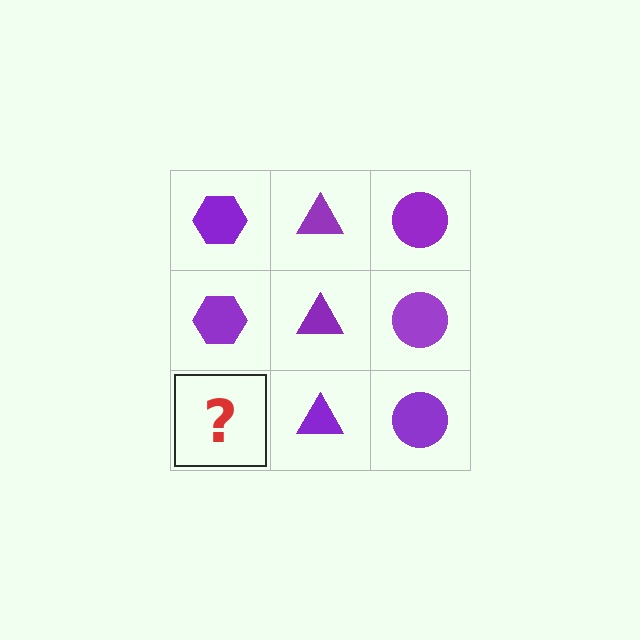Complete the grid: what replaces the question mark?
The question mark should be replaced with a purple hexagon.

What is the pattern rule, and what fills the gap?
The rule is that each column has a consistent shape. The gap should be filled with a purple hexagon.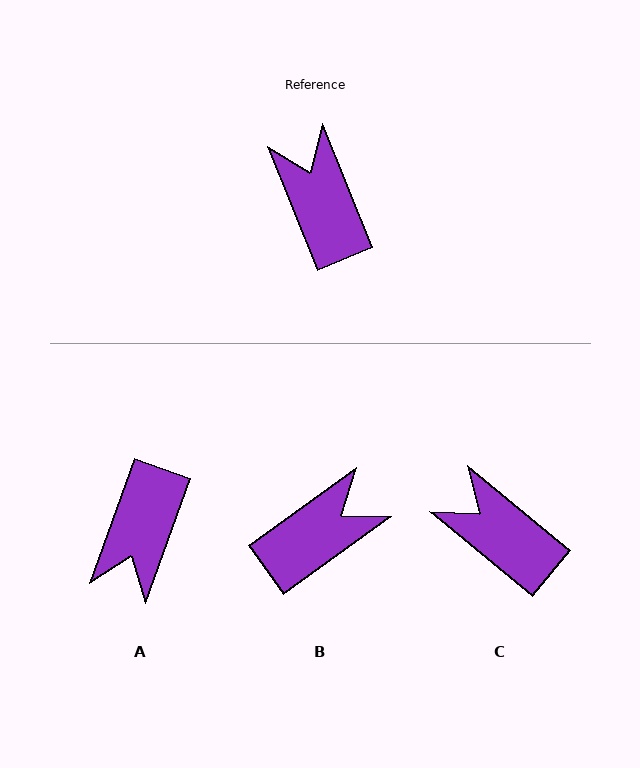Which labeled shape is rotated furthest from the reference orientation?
A, about 139 degrees away.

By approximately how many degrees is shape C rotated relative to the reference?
Approximately 29 degrees counter-clockwise.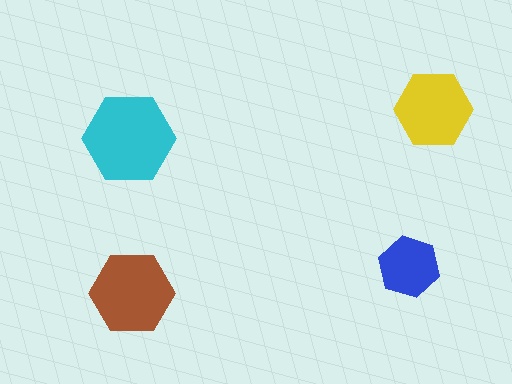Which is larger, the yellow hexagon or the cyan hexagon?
The cyan one.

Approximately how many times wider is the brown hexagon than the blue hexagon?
About 1.5 times wider.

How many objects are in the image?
There are 4 objects in the image.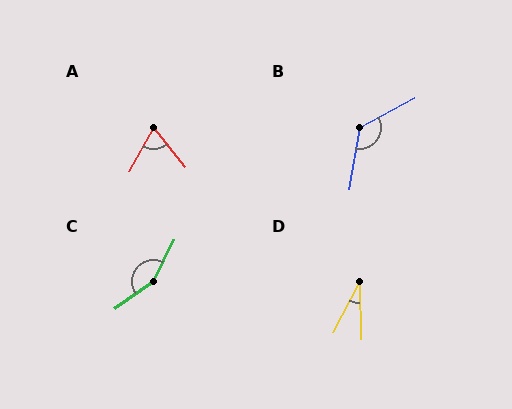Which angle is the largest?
C, at approximately 151 degrees.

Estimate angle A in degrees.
Approximately 67 degrees.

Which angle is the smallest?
D, at approximately 30 degrees.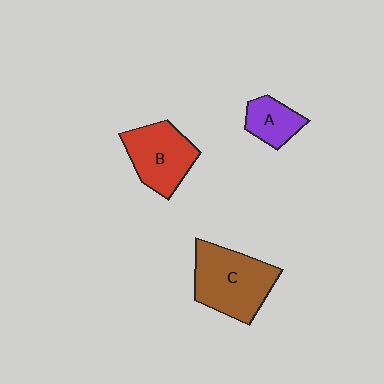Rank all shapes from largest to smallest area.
From largest to smallest: C (brown), B (red), A (purple).